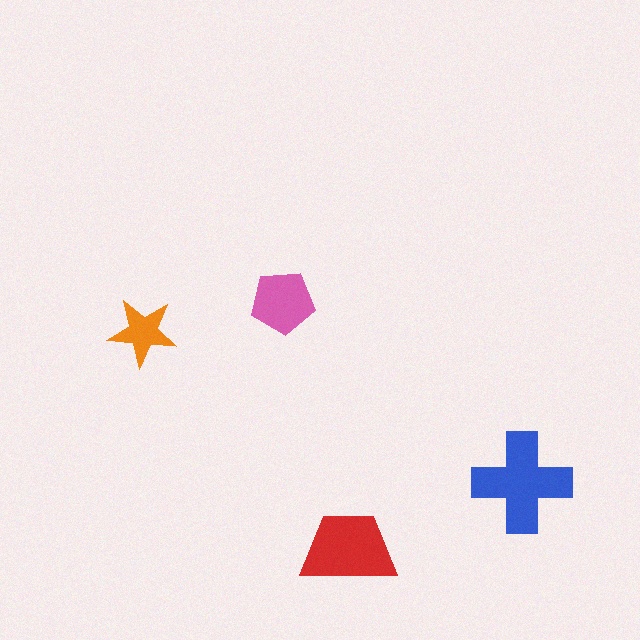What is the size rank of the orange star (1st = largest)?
4th.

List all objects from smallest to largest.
The orange star, the pink pentagon, the red trapezoid, the blue cross.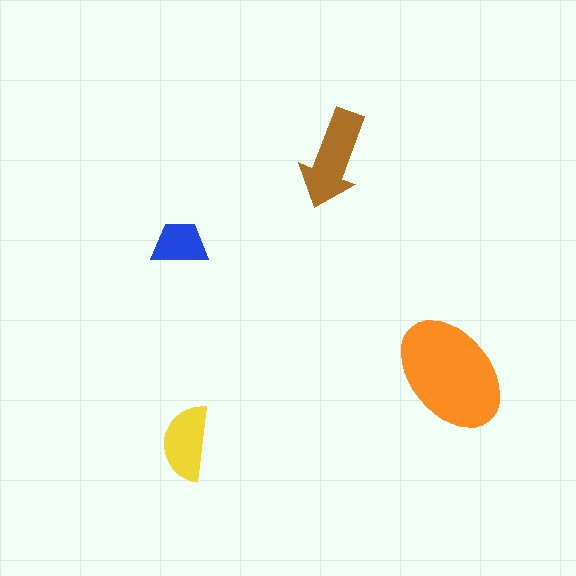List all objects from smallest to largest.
The blue trapezoid, the yellow semicircle, the brown arrow, the orange ellipse.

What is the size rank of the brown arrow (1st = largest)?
2nd.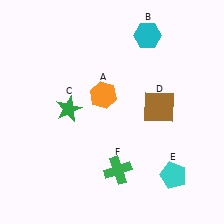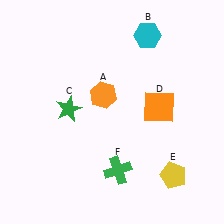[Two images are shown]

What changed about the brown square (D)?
In Image 1, D is brown. In Image 2, it changed to orange.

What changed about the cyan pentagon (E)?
In Image 1, E is cyan. In Image 2, it changed to yellow.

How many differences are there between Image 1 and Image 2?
There are 2 differences between the two images.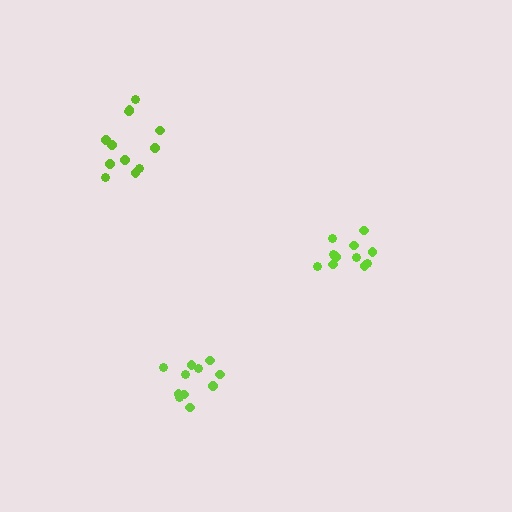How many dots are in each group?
Group 1: 11 dots, Group 2: 11 dots, Group 3: 12 dots (34 total).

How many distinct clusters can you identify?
There are 3 distinct clusters.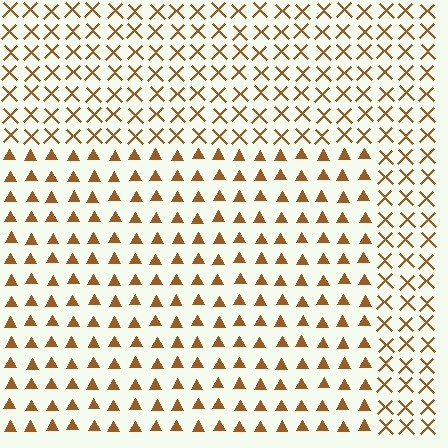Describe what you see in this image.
The image is filled with small brown elements arranged in a uniform grid. A rectangle-shaped region contains triangles, while the surrounding area contains X marks. The boundary is defined purely by the change in element shape.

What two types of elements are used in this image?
The image uses triangles inside the rectangle region and X marks outside it.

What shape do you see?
I see a rectangle.